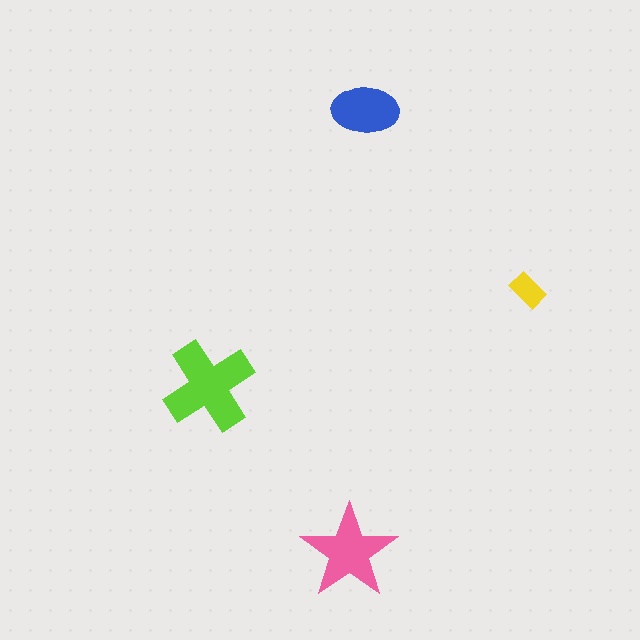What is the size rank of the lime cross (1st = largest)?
1st.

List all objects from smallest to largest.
The yellow rectangle, the blue ellipse, the pink star, the lime cross.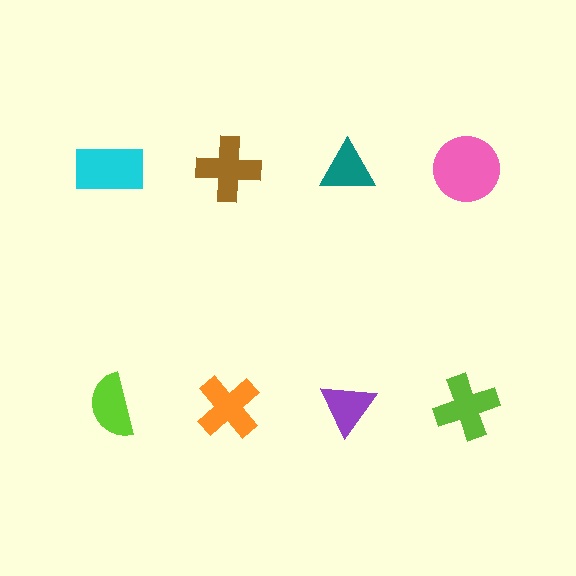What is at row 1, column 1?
A cyan rectangle.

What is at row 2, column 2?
An orange cross.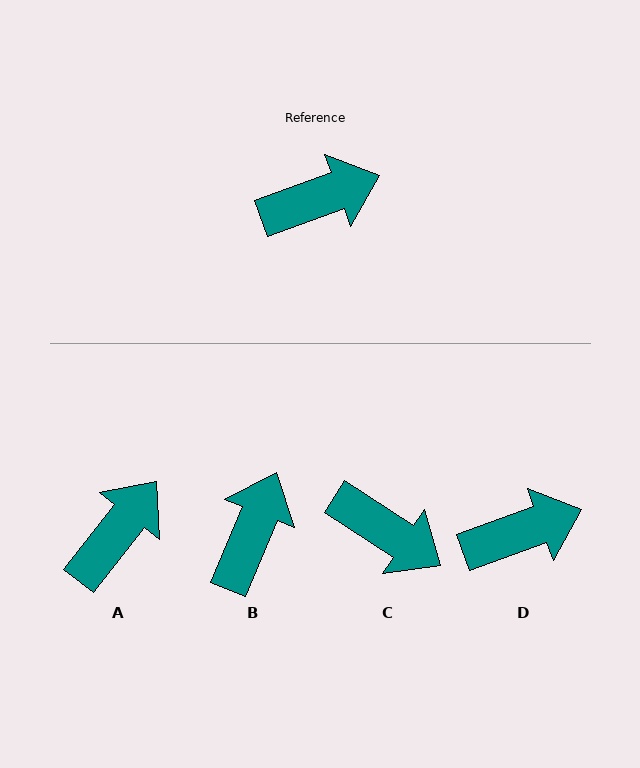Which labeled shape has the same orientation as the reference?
D.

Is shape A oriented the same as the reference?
No, it is off by about 32 degrees.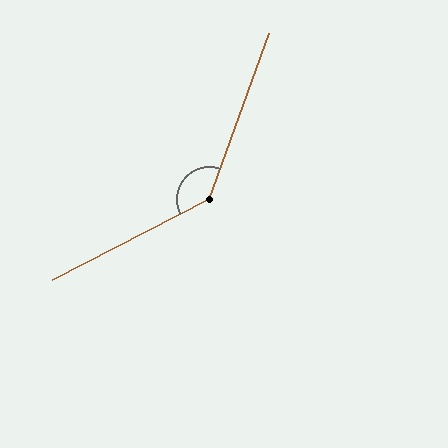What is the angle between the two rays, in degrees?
Approximately 137 degrees.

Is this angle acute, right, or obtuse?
It is obtuse.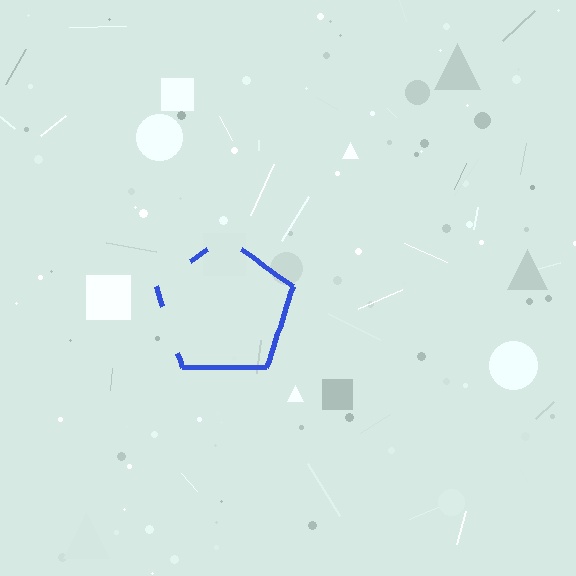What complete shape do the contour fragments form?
The contour fragments form a pentagon.